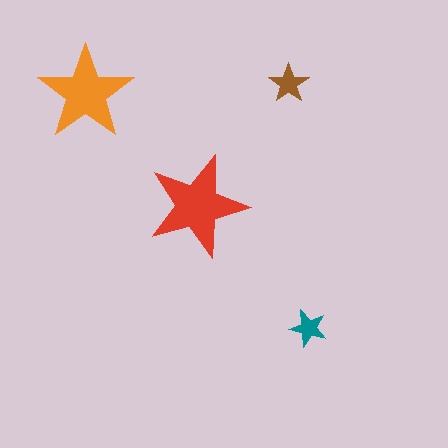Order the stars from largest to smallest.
the red one, the orange one, the brown one, the teal one.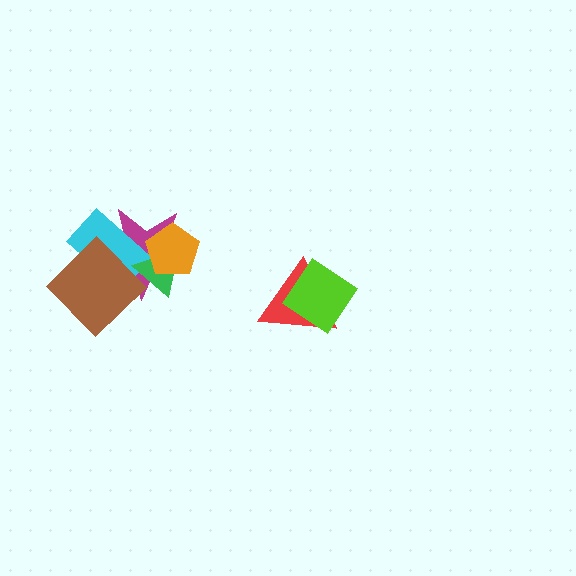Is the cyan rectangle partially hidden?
Yes, it is partially covered by another shape.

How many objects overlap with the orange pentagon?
2 objects overlap with the orange pentagon.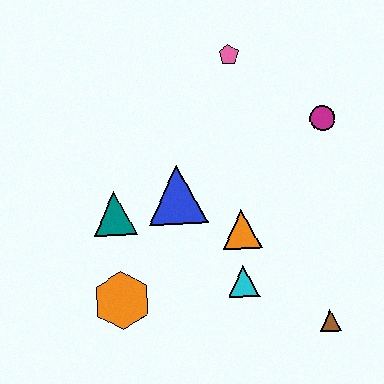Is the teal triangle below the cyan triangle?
No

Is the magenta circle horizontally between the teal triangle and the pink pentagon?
No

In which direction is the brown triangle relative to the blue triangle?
The brown triangle is to the right of the blue triangle.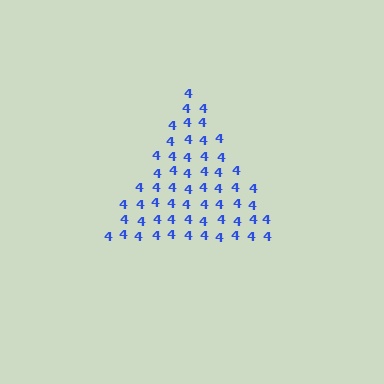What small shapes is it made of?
It is made of small digit 4's.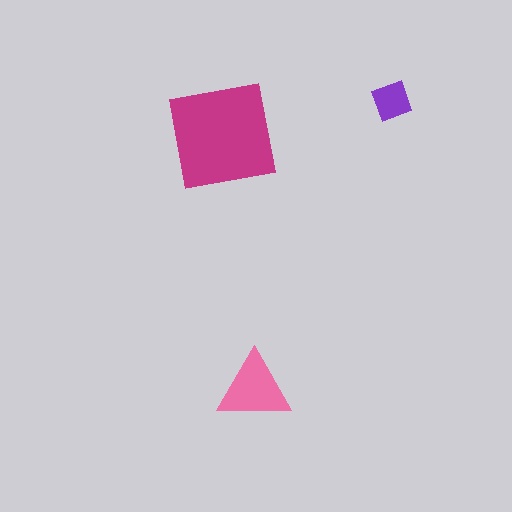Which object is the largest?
The magenta square.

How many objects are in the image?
There are 3 objects in the image.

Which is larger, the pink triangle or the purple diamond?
The pink triangle.